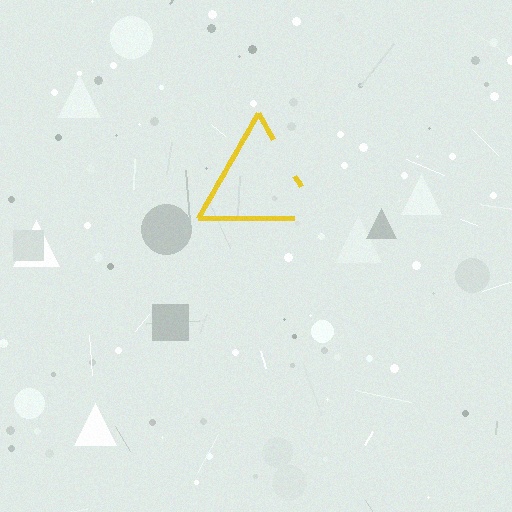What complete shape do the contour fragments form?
The contour fragments form a triangle.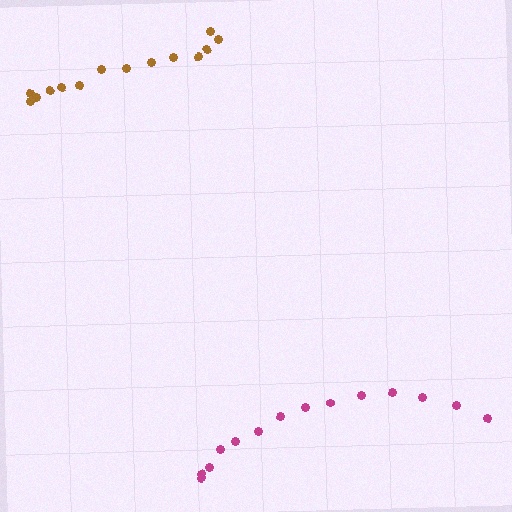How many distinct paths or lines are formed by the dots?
There are 2 distinct paths.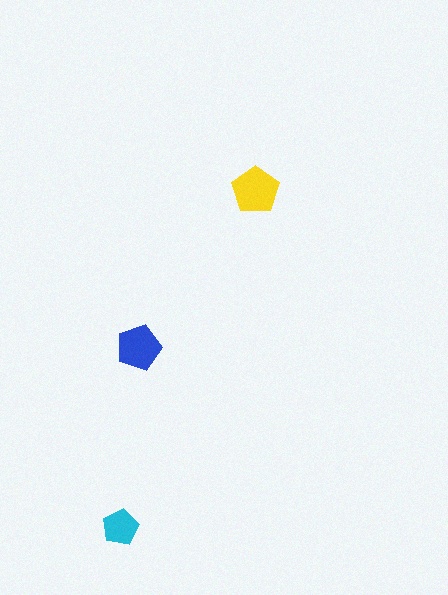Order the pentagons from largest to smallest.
the yellow one, the blue one, the cyan one.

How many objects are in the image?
There are 3 objects in the image.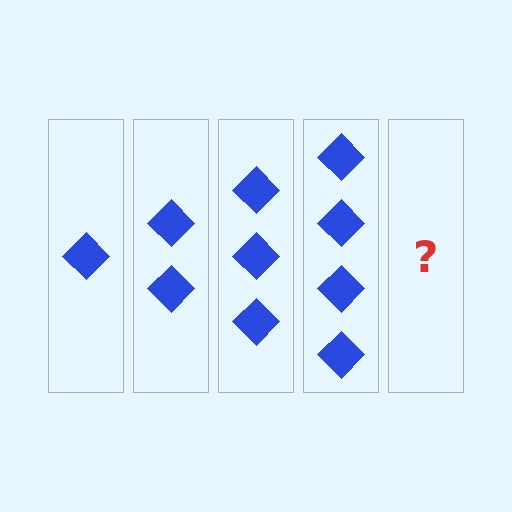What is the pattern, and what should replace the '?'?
The pattern is that each step adds one more diamond. The '?' should be 5 diamonds.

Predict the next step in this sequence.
The next step is 5 diamonds.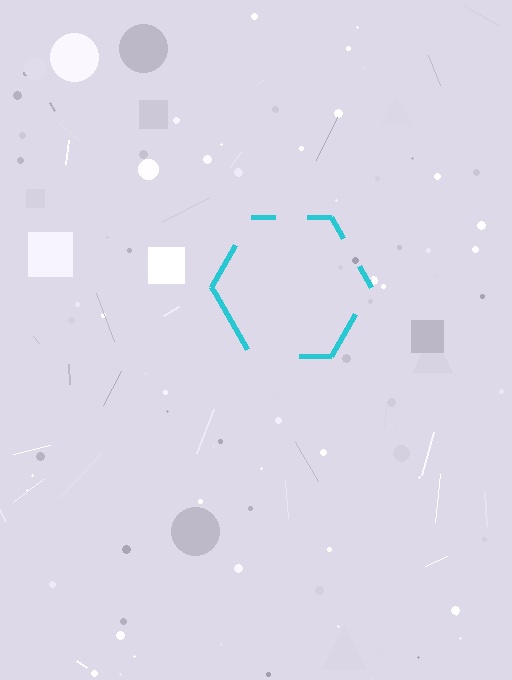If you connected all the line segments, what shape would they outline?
They would outline a hexagon.